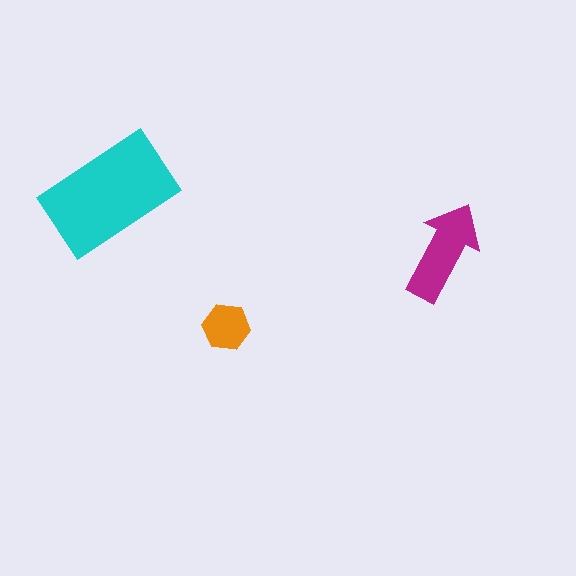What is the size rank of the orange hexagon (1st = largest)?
3rd.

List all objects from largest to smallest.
The cyan rectangle, the magenta arrow, the orange hexagon.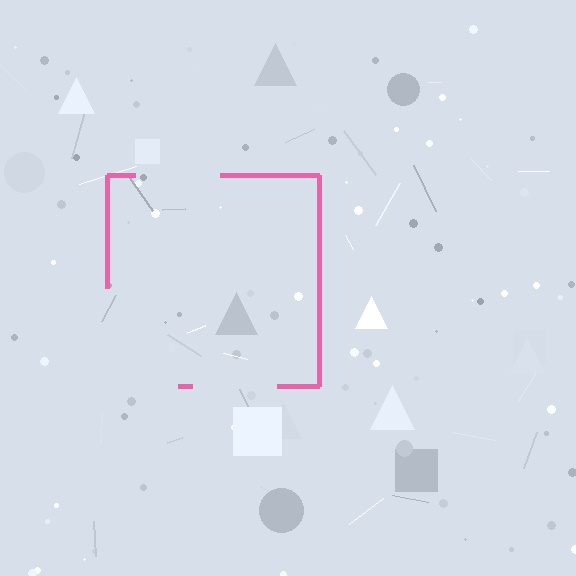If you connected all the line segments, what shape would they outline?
They would outline a square.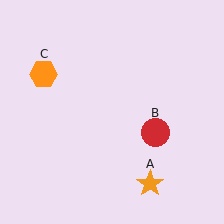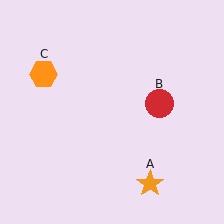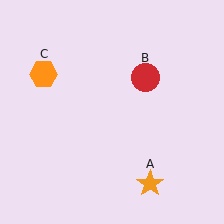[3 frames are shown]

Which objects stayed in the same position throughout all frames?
Orange star (object A) and orange hexagon (object C) remained stationary.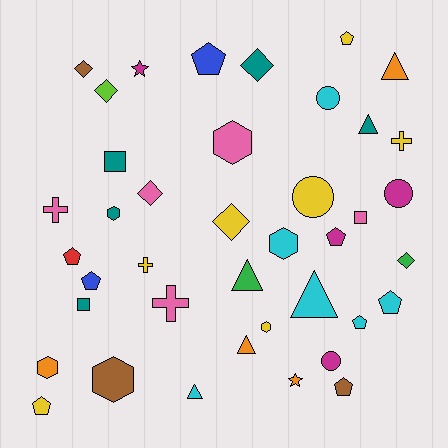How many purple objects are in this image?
There are no purple objects.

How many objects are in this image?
There are 40 objects.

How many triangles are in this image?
There are 6 triangles.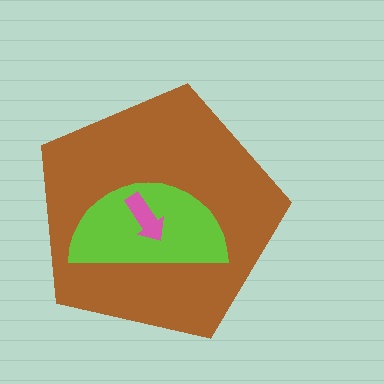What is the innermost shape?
The pink arrow.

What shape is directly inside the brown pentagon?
The lime semicircle.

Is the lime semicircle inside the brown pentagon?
Yes.